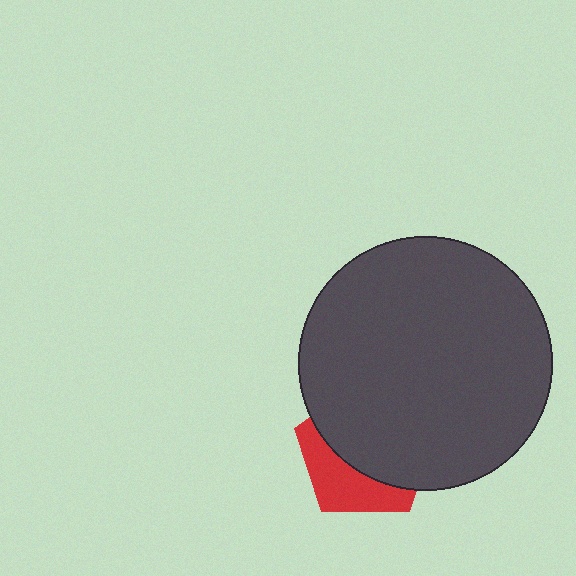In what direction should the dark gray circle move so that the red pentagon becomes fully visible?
The dark gray circle should move up. That is the shortest direction to clear the overlap and leave the red pentagon fully visible.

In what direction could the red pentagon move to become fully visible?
The red pentagon could move down. That would shift it out from behind the dark gray circle entirely.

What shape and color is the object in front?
The object in front is a dark gray circle.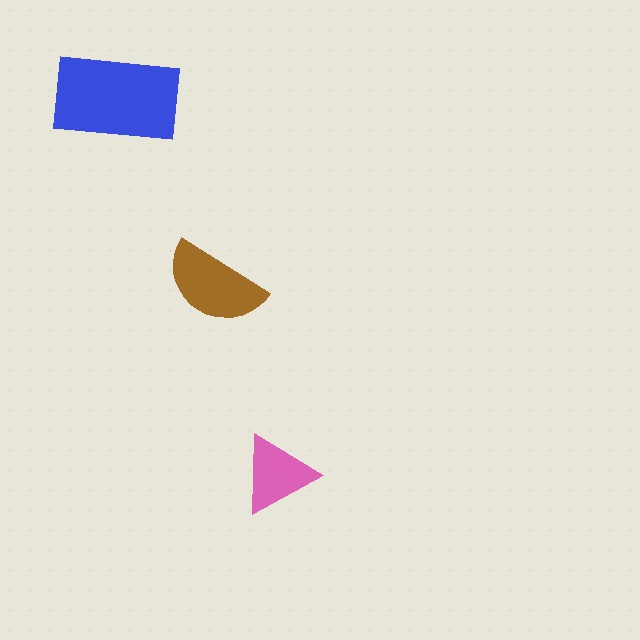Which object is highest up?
The blue rectangle is topmost.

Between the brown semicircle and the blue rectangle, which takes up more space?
The blue rectangle.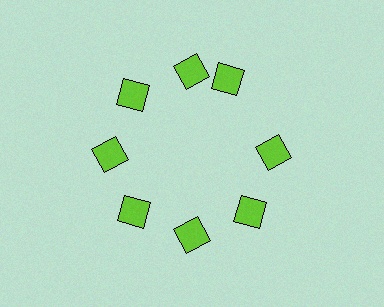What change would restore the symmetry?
The symmetry would be restored by rotating it back into even spacing with its neighbors so that all 8 diamonds sit at equal angles and equal distance from the center.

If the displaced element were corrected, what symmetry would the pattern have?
It would have 8-fold rotational symmetry — the pattern would map onto itself every 45 degrees.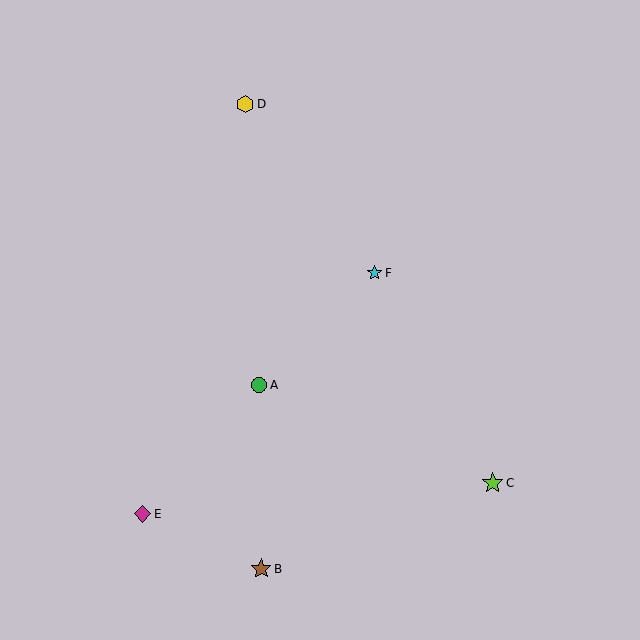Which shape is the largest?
The lime star (labeled C) is the largest.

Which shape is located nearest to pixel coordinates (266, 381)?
The green circle (labeled A) at (259, 385) is nearest to that location.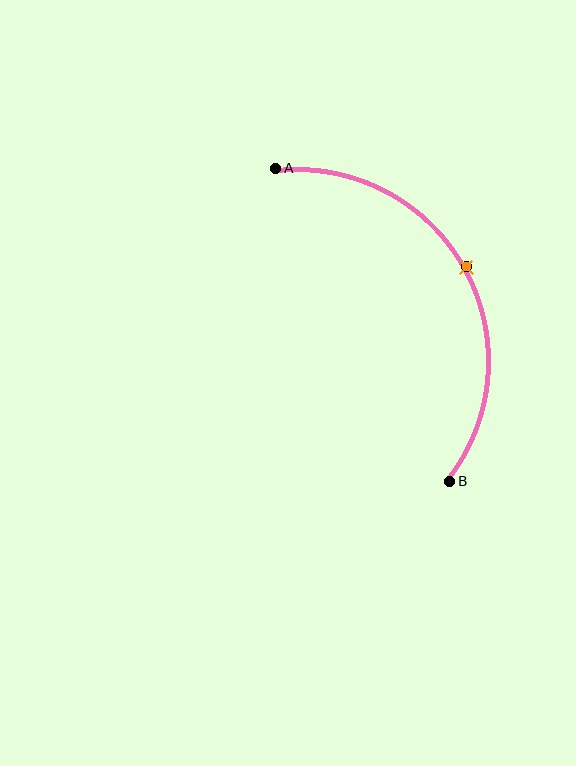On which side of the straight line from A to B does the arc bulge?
The arc bulges to the right of the straight line connecting A and B.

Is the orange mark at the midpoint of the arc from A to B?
Yes. The orange mark lies on the arc at equal arc-length from both A and B — it is the arc midpoint.